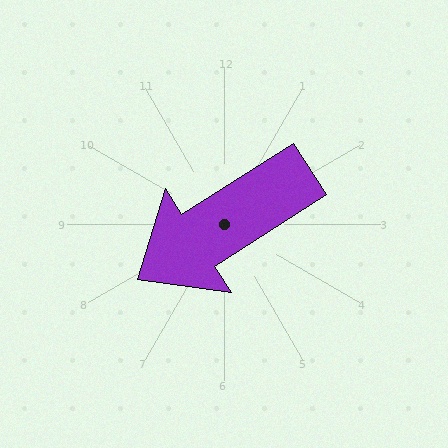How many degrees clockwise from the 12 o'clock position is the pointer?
Approximately 237 degrees.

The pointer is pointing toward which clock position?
Roughly 8 o'clock.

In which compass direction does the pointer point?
Southwest.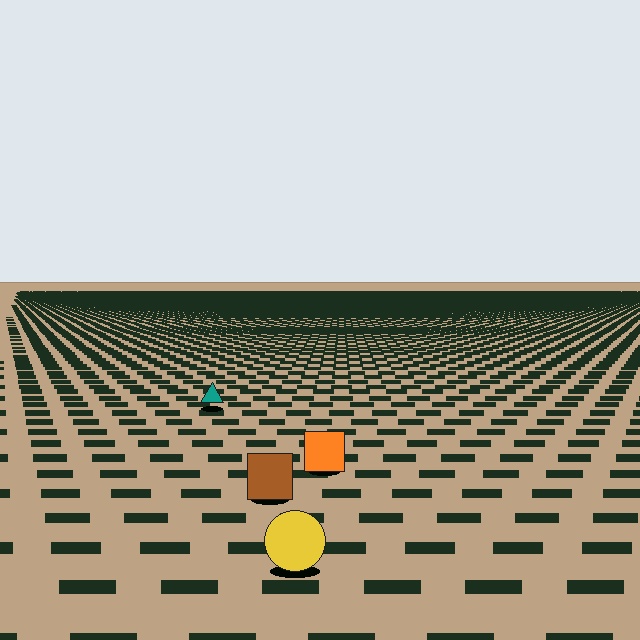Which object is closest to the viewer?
The yellow circle is closest. The texture marks near it are larger and more spread out.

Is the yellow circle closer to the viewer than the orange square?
Yes. The yellow circle is closer — you can tell from the texture gradient: the ground texture is coarser near it.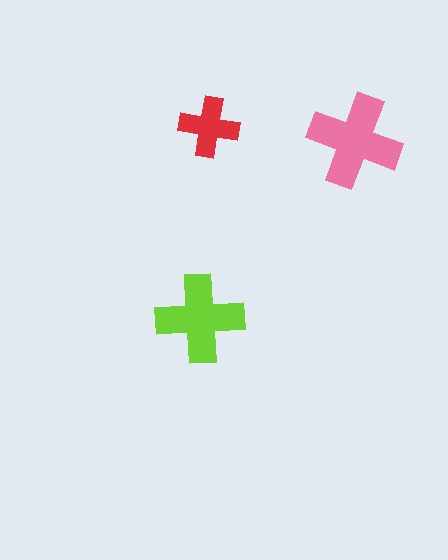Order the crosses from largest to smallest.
the pink one, the lime one, the red one.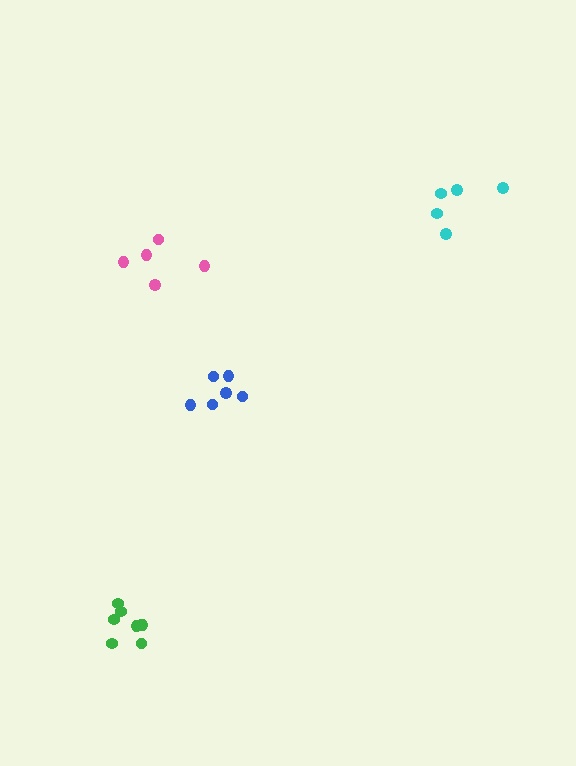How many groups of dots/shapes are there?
There are 4 groups.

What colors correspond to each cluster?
The clusters are colored: blue, pink, green, cyan.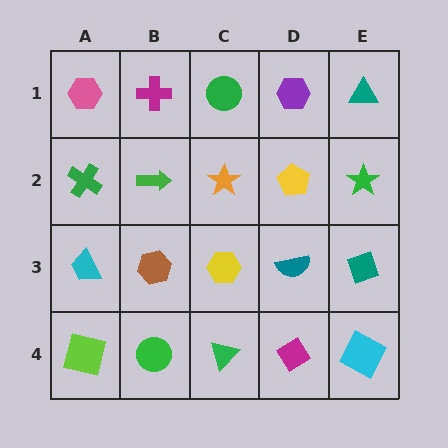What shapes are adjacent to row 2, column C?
A green circle (row 1, column C), a yellow hexagon (row 3, column C), a green arrow (row 2, column B), a yellow pentagon (row 2, column D).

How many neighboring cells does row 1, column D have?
3.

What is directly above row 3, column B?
A green arrow.